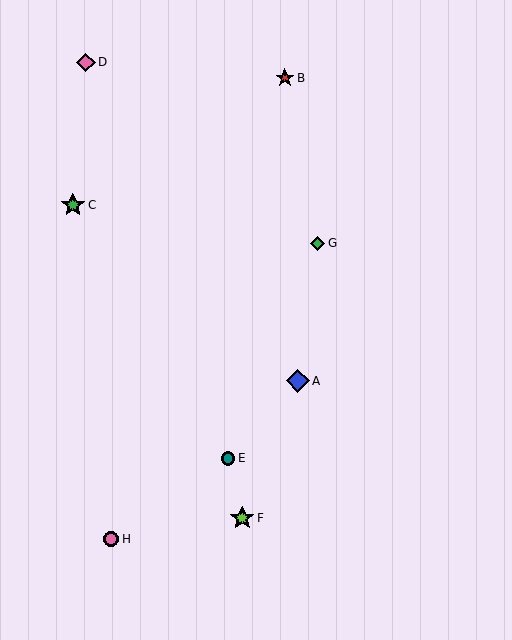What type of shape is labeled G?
Shape G is a green diamond.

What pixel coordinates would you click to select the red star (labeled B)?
Click at (285, 78) to select the red star B.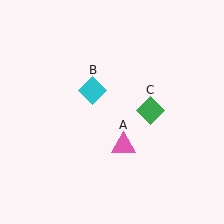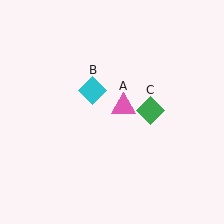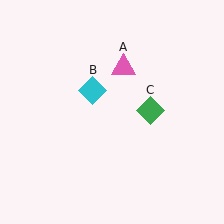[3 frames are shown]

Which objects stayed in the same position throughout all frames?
Cyan diamond (object B) and green diamond (object C) remained stationary.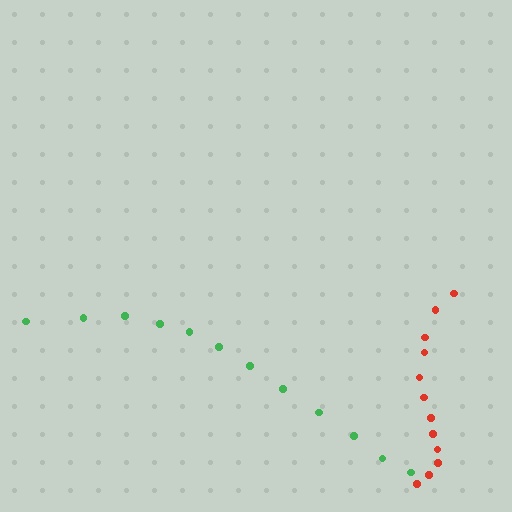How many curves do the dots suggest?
There are 2 distinct paths.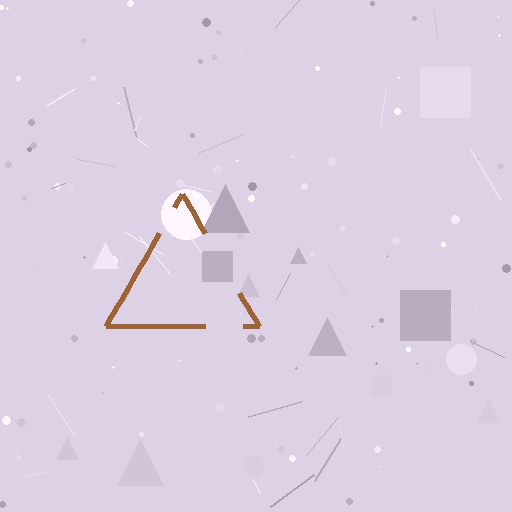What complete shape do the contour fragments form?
The contour fragments form a triangle.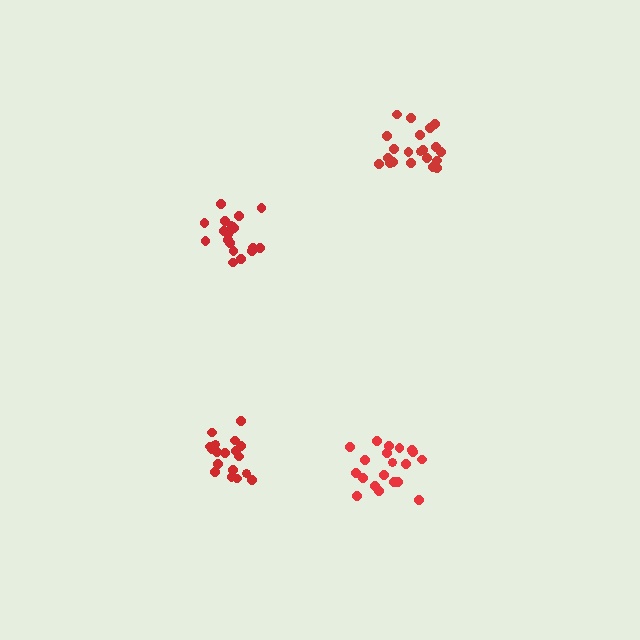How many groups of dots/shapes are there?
There are 4 groups.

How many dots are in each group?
Group 1: 19 dots, Group 2: 18 dots, Group 3: 21 dots, Group 4: 20 dots (78 total).